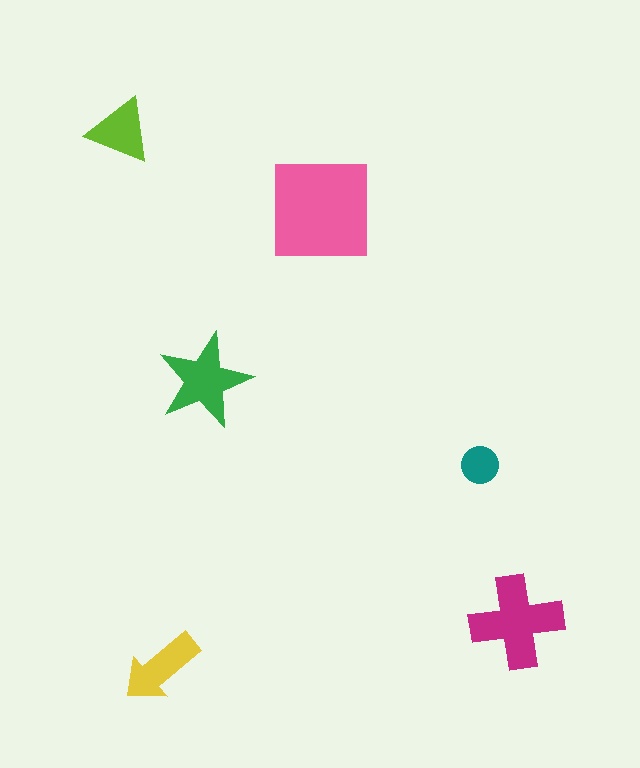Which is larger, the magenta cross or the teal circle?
The magenta cross.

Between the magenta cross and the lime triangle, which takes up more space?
The magenta cross.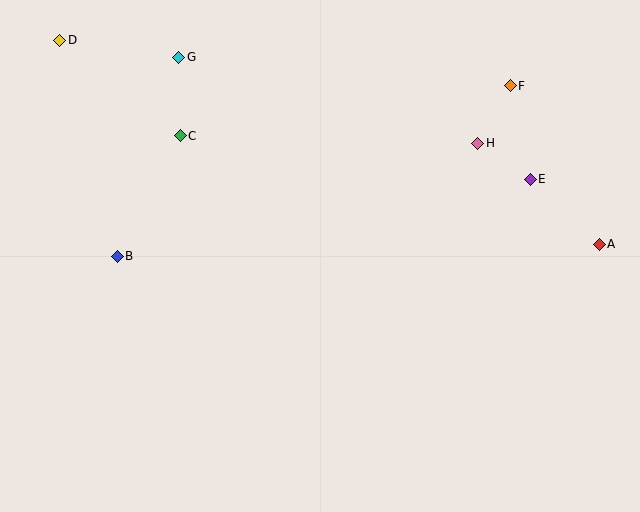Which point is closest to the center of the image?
Point C at (180, 136) is closest to the center.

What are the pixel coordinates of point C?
Point C is at (180, 136).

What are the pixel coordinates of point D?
Point D is at (60, 40).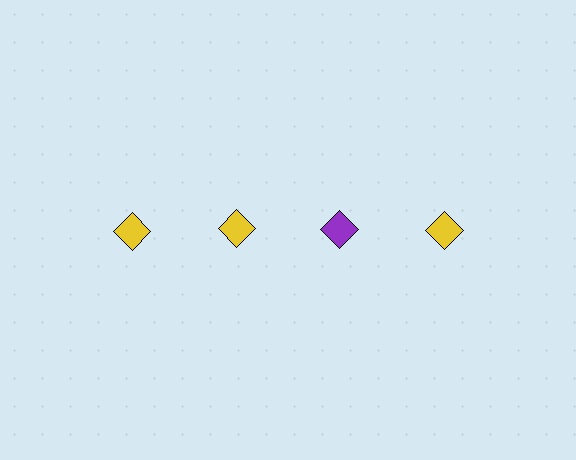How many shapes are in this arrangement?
There are 4 shapes arranged in a grid pattern.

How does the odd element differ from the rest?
It has a different color: purple instead of yellow.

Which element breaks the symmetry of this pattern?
The purple diamond in the top row, center column breaks the symmetry. All other shapes are yellow diamonds.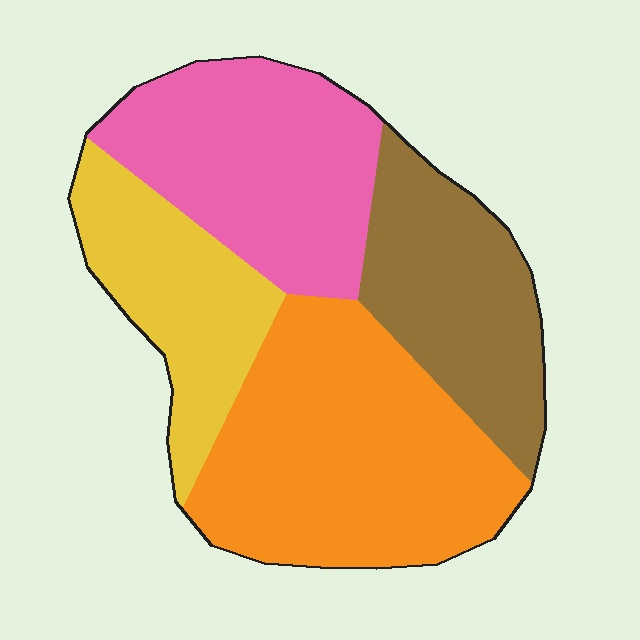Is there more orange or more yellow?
Orange.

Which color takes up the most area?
Orange, at roughly 35%.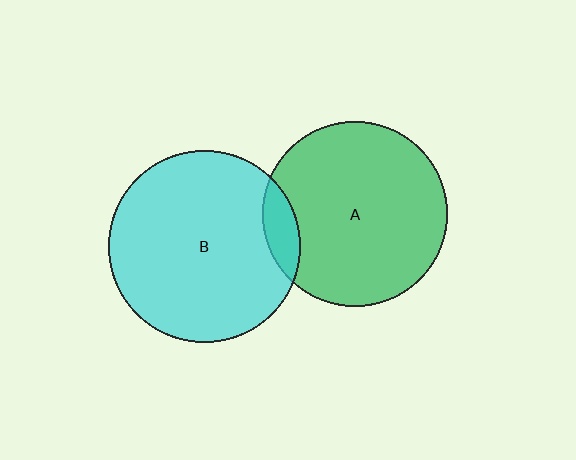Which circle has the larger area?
Circle B (cyan).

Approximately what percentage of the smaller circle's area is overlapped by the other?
Approximately 10%.